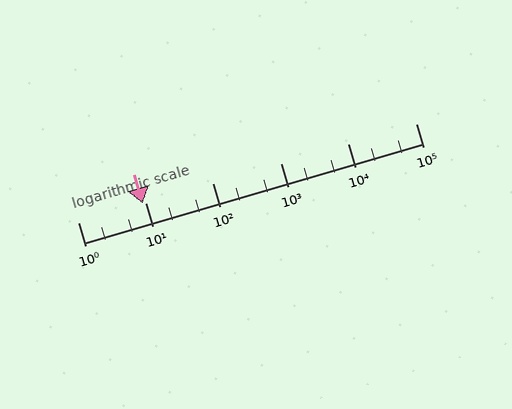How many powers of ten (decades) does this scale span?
The scale spans 5 decades, from 1 to 100000.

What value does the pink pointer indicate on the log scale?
The pointer indicates approximately 9.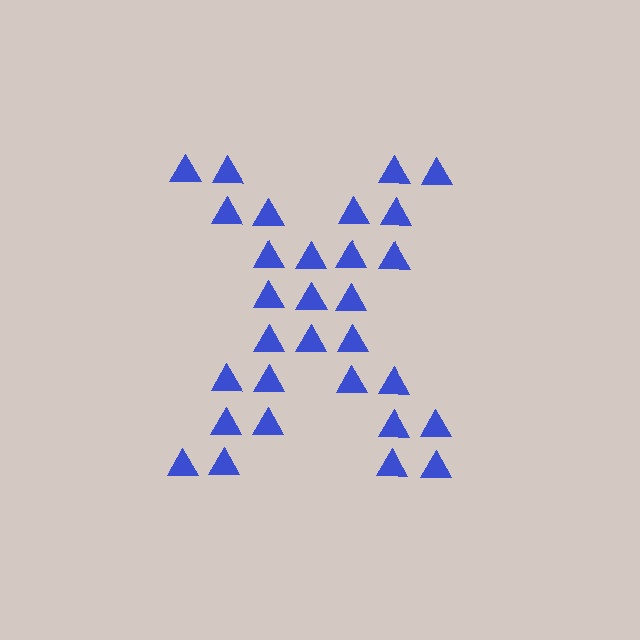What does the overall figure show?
The overall figure shows the letter X.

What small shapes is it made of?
It is made of small triangles.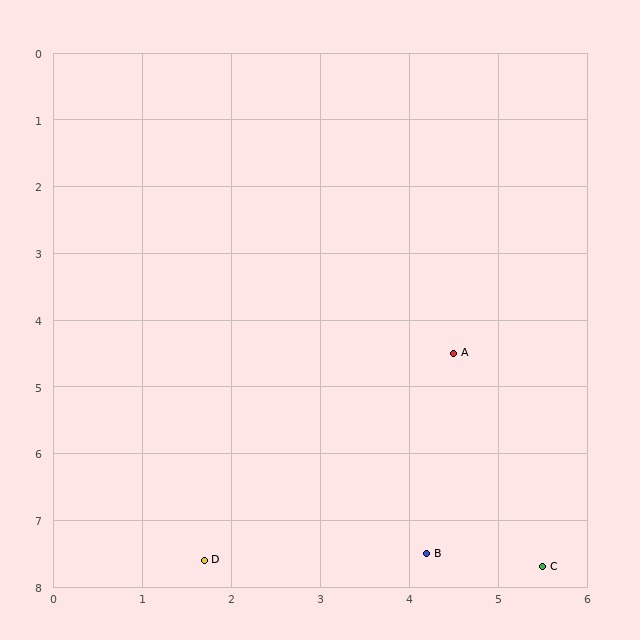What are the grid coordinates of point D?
Point D is at approximately (1.7, 7.6).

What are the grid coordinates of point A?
Point A is at approximately (4.5, 4.5).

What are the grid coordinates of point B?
Point B is at approximately (4.2, 7.5).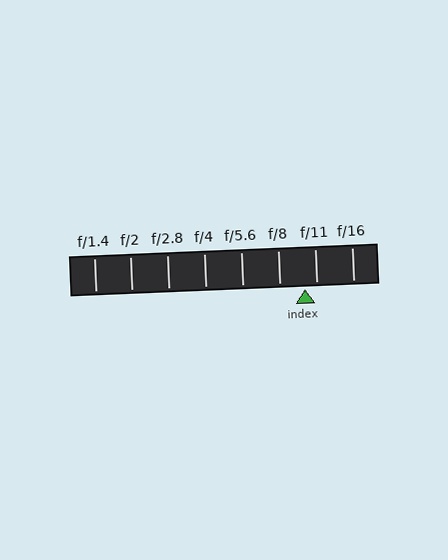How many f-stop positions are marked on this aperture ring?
There are 8 f-stop positions marked.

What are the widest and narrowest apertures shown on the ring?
The widest aperture shown is f/1.4 and the narrowest is f/16.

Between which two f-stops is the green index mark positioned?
The index mark is between f/8 and f/11.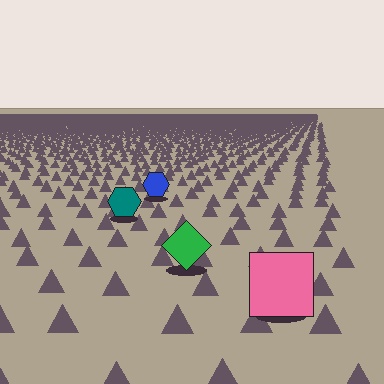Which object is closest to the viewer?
The pink square is closest. The texture marks near it are larger and more spread out.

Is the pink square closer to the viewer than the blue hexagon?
Yes. The pink square is closer — you can tell from the texture gradient: the ground texture is coarser near it.